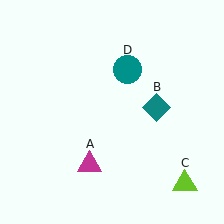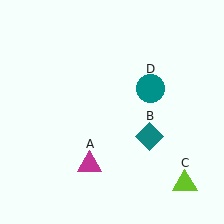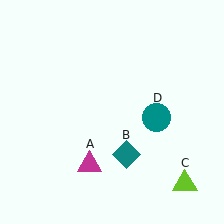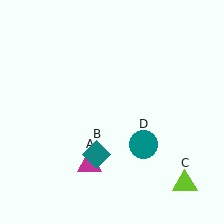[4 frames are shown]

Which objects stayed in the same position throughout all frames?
Magenta triangle (object A) and lime triangle (object C) remained stationary.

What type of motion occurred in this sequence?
The teal diamond (object B), teal circle (object D) rotated clockwise around the center of the scene.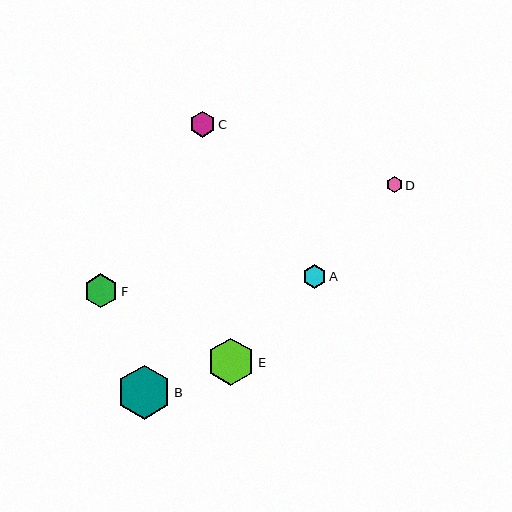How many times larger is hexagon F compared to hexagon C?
Hexagon F is approximately 1.3 times the size of hexagon C.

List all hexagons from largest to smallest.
From largest to smallest: B, E, F, C, A, D.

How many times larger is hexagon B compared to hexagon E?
Hexagon B is approximately 1.1 times the size of hexagon E.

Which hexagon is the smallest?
Hexagon D is the smallest with a size of approximately 16 pixels.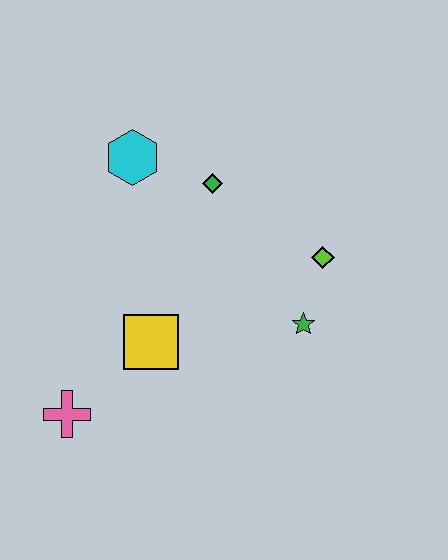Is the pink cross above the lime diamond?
No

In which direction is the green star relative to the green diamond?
The green star is below the green diamond.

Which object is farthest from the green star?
The pink cross is farthest from the green star.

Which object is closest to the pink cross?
The yellow square is closest to the pink cross.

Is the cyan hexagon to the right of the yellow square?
No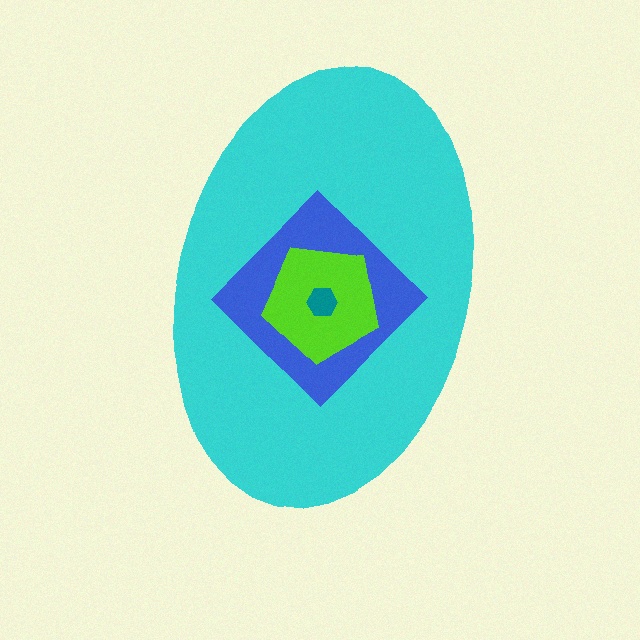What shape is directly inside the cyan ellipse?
The blue diamond.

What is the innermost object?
The teal hexagon.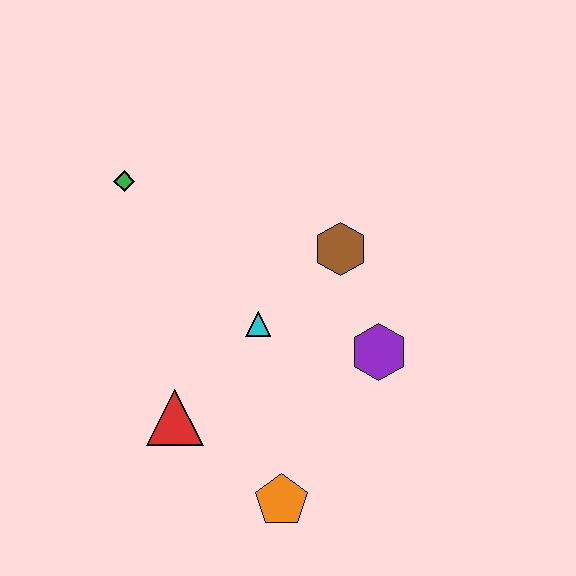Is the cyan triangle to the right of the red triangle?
Yes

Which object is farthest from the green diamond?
The orange pentagon is farthest from the green diamond.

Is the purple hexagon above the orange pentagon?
Yes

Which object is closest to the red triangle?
The cyan triangle is closest to the red triangle.